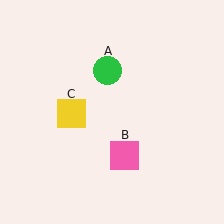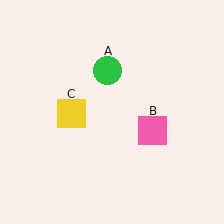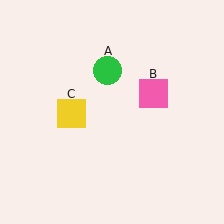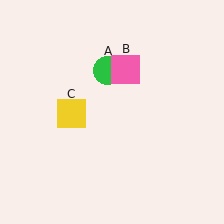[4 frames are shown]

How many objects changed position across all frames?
1 object changed position: pink square (object B).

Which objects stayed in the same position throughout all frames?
Green circle (object A) and yellow square (object C) remained stationary.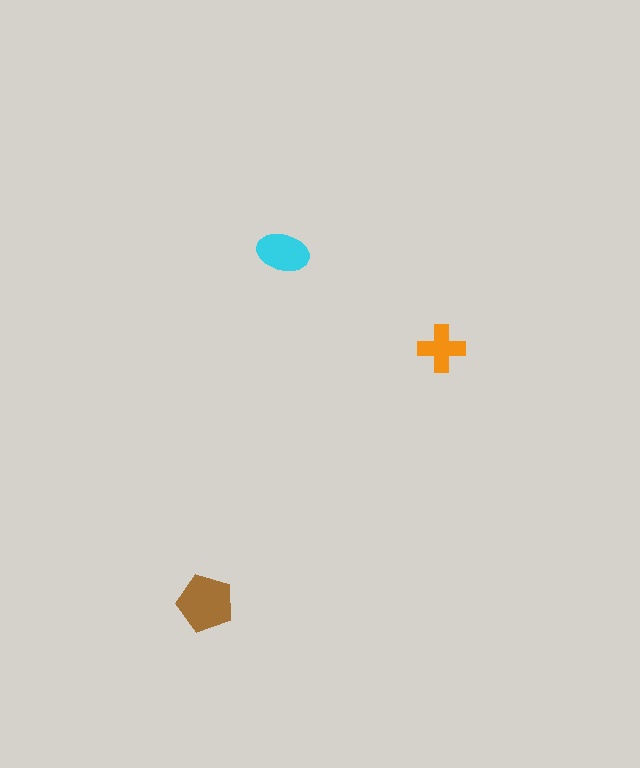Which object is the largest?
The brown pentagon.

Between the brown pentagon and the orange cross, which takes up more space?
The brown pentagon.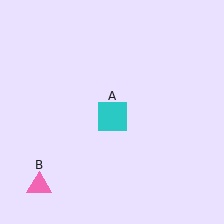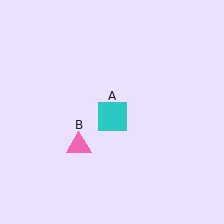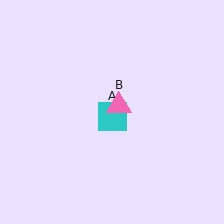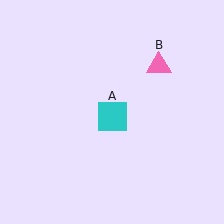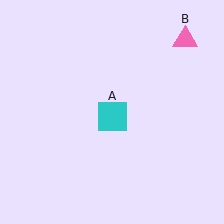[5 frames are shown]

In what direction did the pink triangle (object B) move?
The pink triangle (object B) moved up and to the right.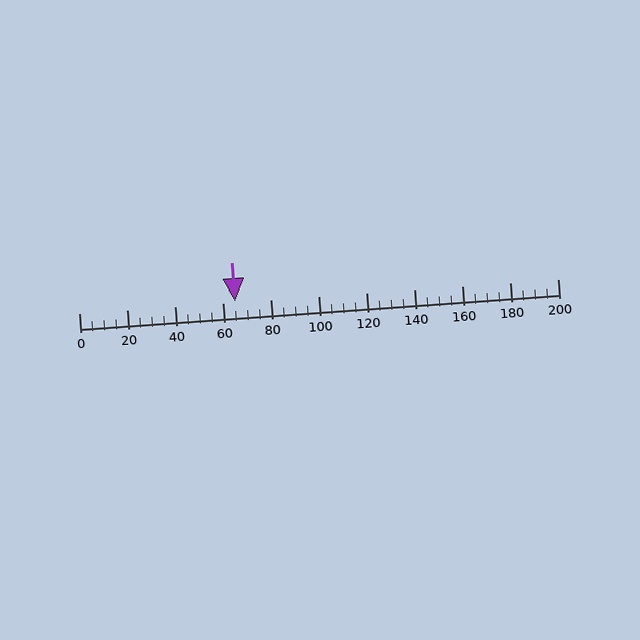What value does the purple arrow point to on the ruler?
The purple arrow points to approximately 65.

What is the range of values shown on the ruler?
The ruler shows values from 0 to 200.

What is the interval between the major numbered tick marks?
The major tick marks are spaced 20 units apart.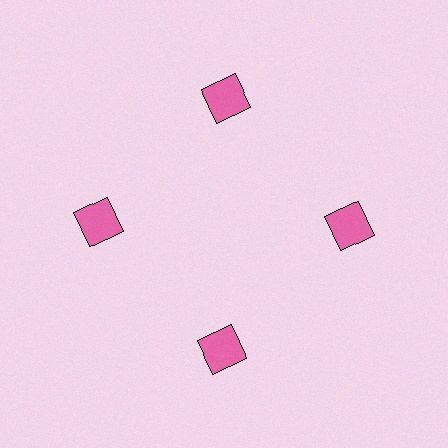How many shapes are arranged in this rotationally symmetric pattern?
There are 4 shapes, arranged in 4 groups of 1.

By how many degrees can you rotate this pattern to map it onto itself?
The pattern maps onto itself every 90 degrees of rotation.